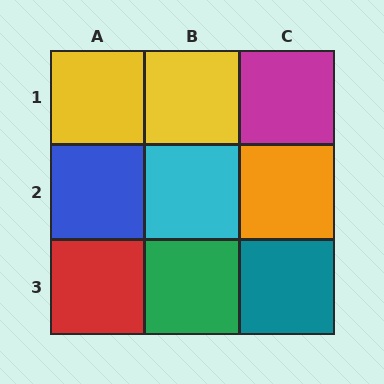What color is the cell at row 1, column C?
Magenta.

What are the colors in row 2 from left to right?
Blue, cyan, orange.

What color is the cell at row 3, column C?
Teal.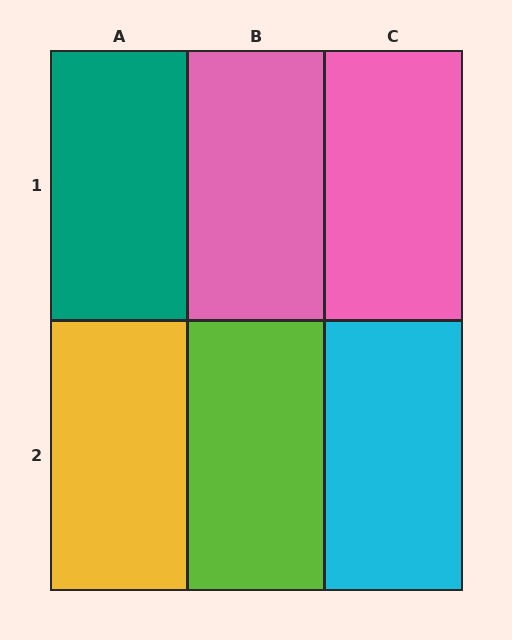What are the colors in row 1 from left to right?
Teal, pink, pink.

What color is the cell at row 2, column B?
Lime.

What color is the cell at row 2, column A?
Yellow.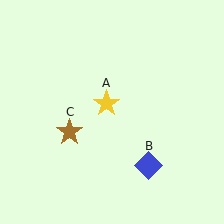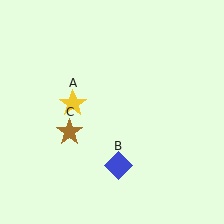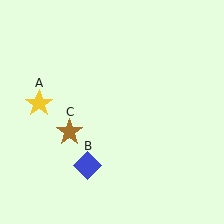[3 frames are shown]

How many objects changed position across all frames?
2 objects changed position: yellow star (object A), blue diamond (object B).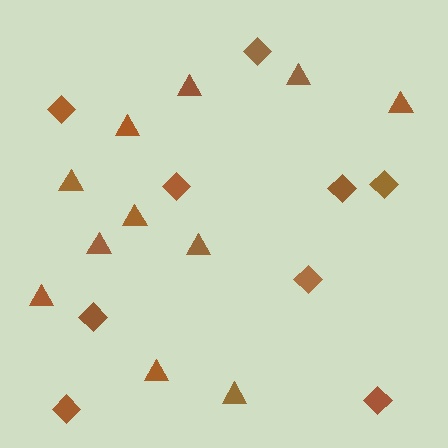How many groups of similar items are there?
There are 2 groups: one group of triangles (11) and one group of diamonds (9).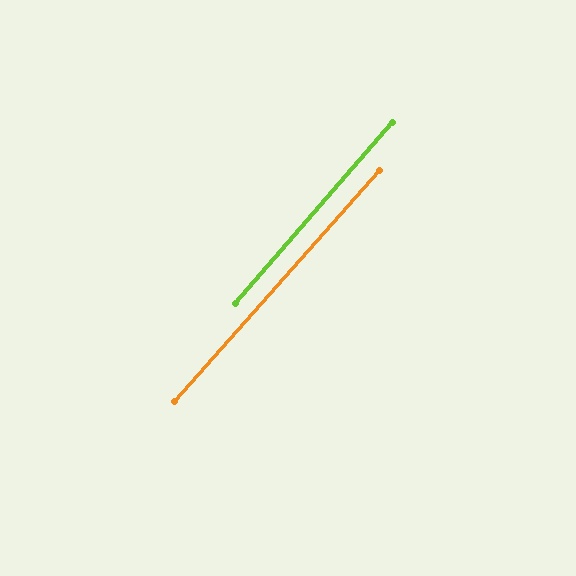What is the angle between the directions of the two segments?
Approximately 1 degree.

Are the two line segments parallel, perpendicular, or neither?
Parallel — their directions differ by only 0.6°.